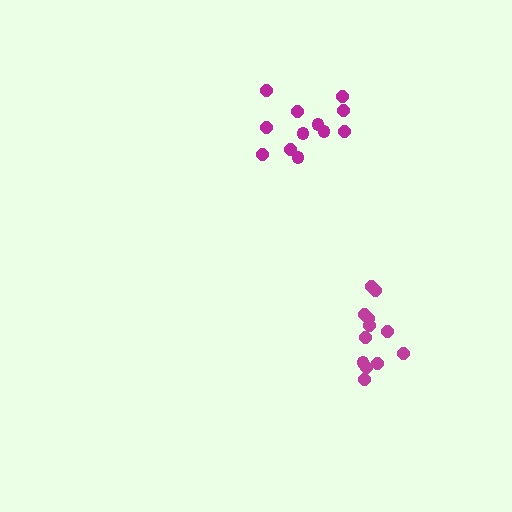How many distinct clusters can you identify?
There are 2 distinct clusters.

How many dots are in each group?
Group 1: 12 dots, Group 2: 12 dots (24 total).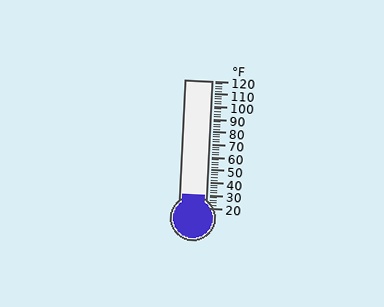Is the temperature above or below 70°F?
The temperature is below 70°F.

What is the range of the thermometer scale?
The thermometer scale ranges from 20°F to 120°F.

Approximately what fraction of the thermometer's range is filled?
The thermometer is filled to approximately 10% of its range.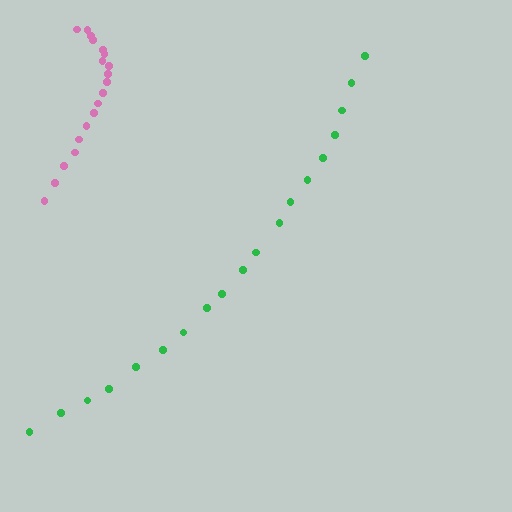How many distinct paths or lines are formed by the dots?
There are 2 distinct paths.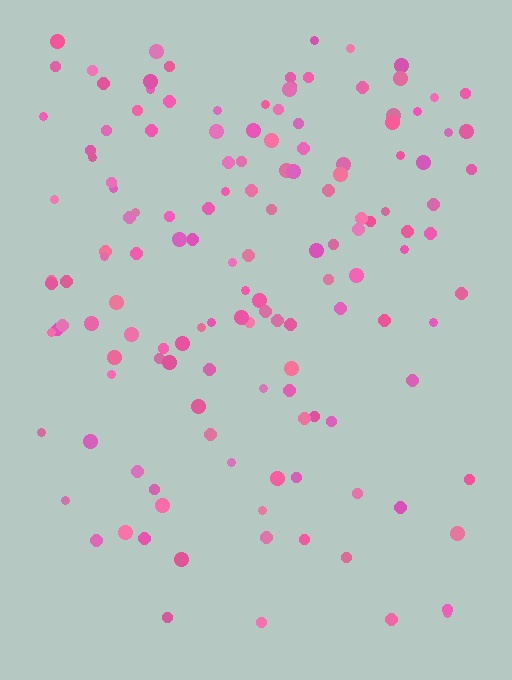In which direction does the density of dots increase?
From bottom to top, with the top side densest.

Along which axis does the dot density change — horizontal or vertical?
Vertical.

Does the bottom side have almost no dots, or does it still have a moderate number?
Still a moderate number, just noticeably fewer than the top.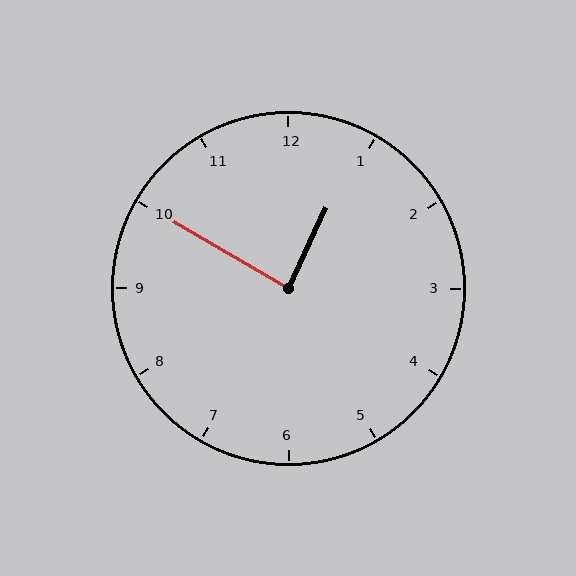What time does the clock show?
12:50.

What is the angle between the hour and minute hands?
Approximately 85 degrees.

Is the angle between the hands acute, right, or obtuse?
It is right.